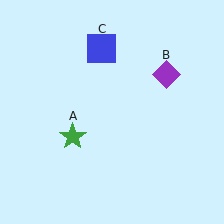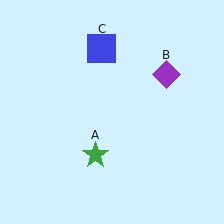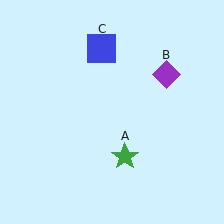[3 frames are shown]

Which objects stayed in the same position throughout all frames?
Purple diamond (object B) and blue square (object C) remained stationary.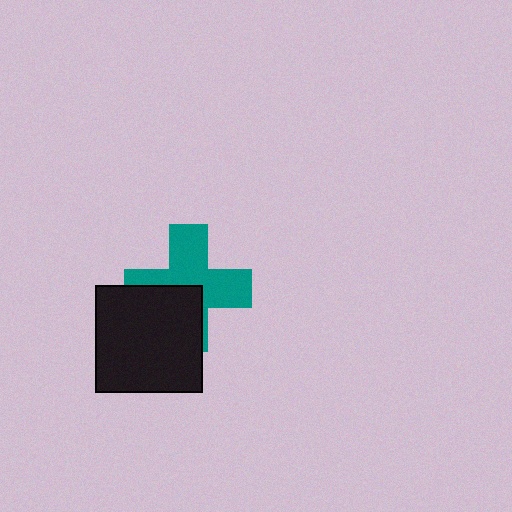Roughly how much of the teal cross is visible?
About half of it is visible (roughly 61%).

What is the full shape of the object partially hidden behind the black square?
The partially hidden object is a teal cross.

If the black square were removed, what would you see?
You would see the complete teal cross.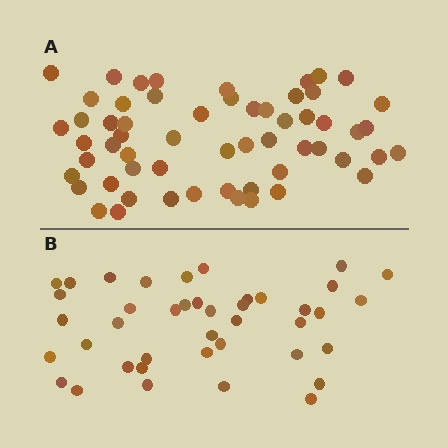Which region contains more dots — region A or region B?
Region A (the top region) has more dots.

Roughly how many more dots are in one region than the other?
Region A has approximately 15 more dots than region B.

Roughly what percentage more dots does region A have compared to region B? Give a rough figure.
About 40% more.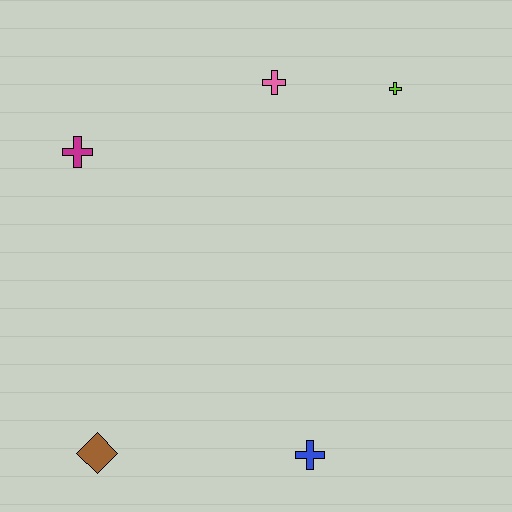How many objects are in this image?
There are 5 objects.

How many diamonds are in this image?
There is 1 diamond.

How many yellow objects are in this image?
There are no yellow objects.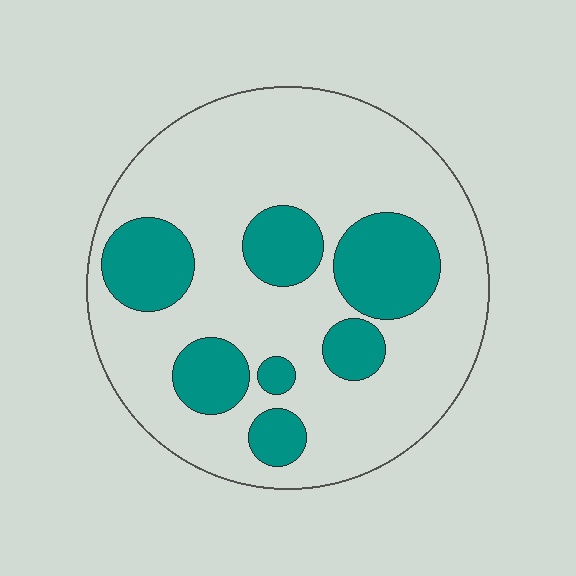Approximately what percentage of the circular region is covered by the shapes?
Approximately 25%.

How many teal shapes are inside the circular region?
7.